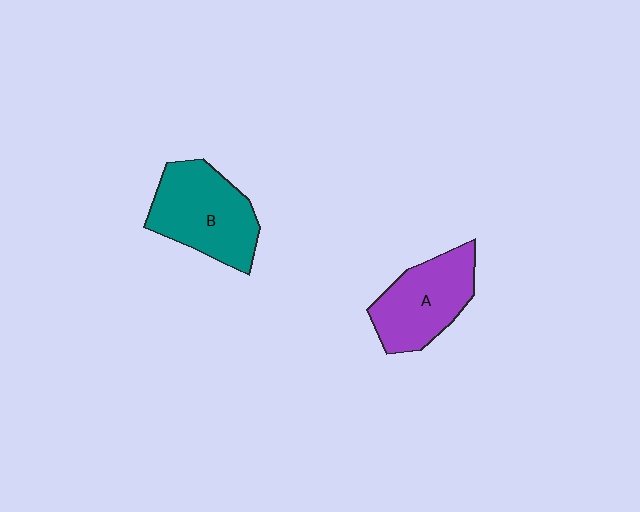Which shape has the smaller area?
Shape A (purple).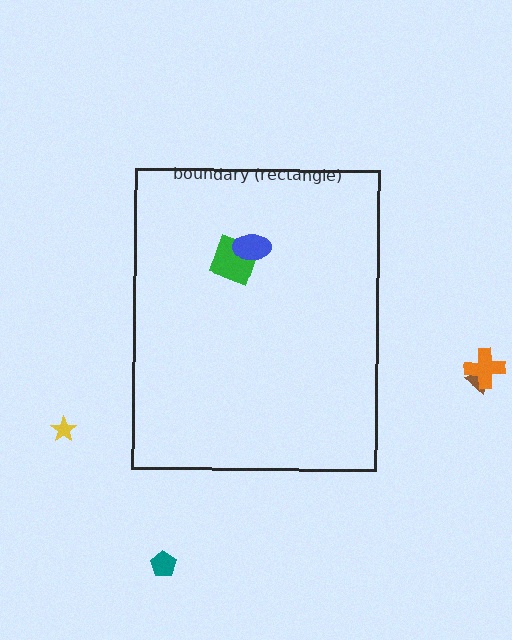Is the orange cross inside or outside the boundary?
Outside.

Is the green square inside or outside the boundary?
Inside.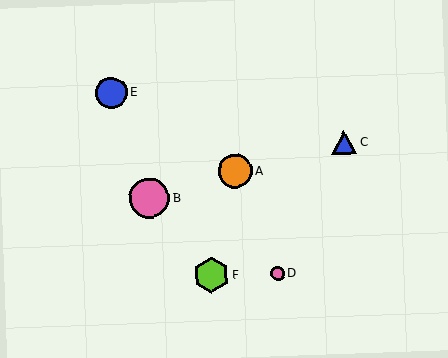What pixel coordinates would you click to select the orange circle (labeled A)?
Click at (235, 171) to select the orange circle A.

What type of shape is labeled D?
Shape D is a pink circle.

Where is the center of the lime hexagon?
The center of the lime hexagon is at (211, 275).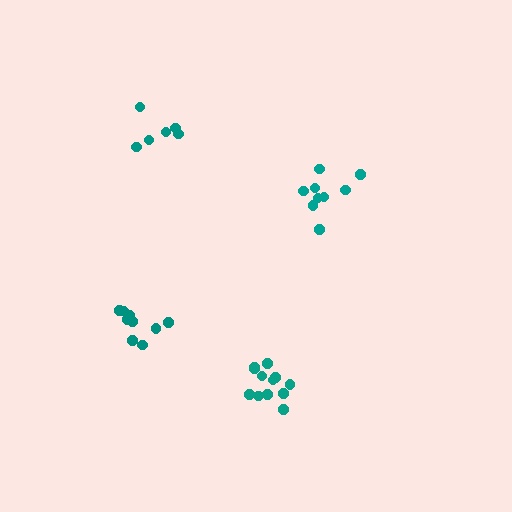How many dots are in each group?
Group 1: 9 dots, Group 2: 12 dots, Group 3: 9 dots, Group 4: 6 dots (36 total).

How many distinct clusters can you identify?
There are 4 distinct clusters.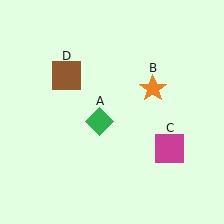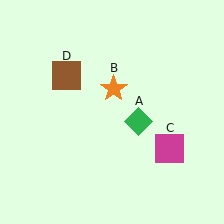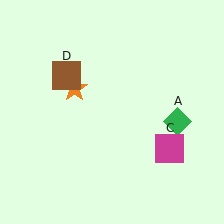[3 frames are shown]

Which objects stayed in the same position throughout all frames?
Magenta square (object C) and brown square (object D) remained stationary.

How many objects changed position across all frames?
2 objects changed position: green diamond (object A), orange star (object B).